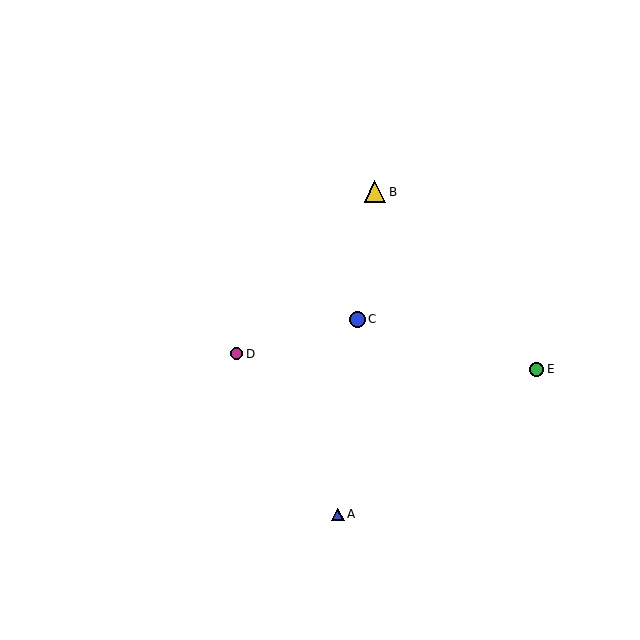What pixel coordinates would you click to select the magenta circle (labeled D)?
Click at (237, 354) to select the magenta circle D.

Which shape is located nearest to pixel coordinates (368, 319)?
The blue circle (labeled C) at (357, 319) is nearest to that location.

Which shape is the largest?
The yellow triangle (labeled B) is the largest.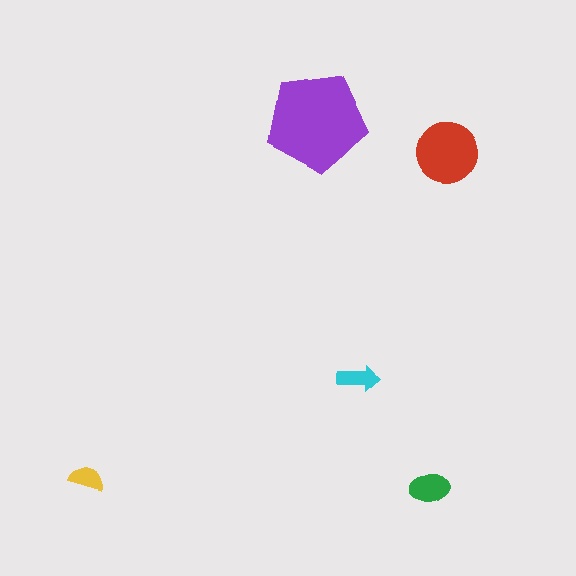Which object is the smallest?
The yellow semicircle.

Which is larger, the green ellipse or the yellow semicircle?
The green ellipse.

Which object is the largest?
The purple pentagon.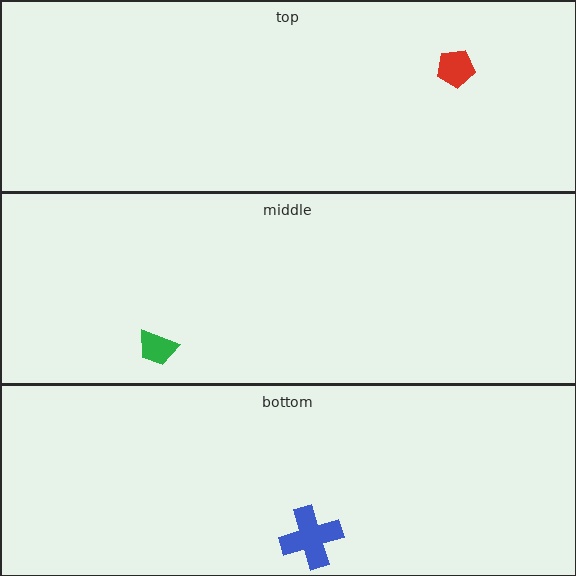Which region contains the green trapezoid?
The middle region.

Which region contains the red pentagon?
The top region.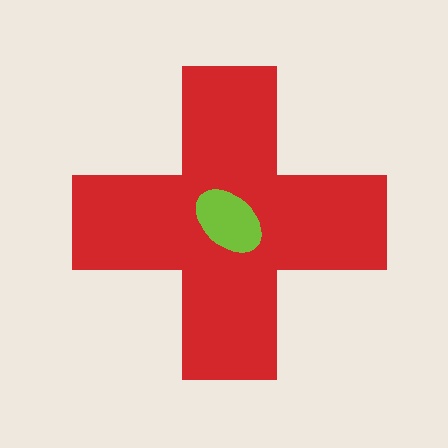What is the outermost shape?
The red cross.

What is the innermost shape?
The lime ellipse.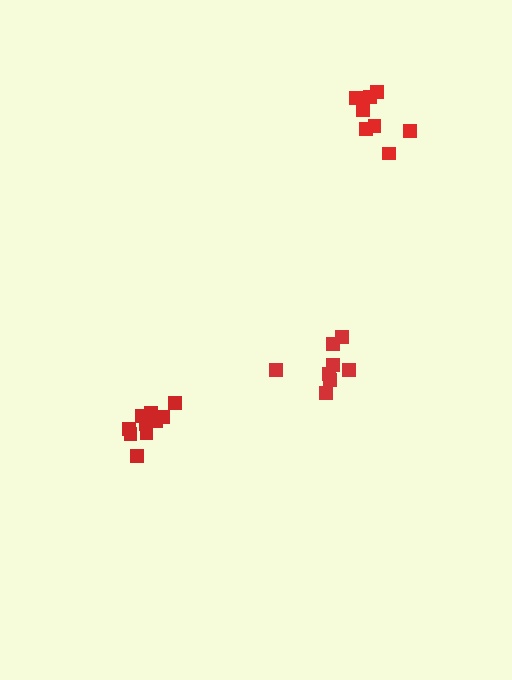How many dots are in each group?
Group 1: 8 dots, Group 2: 8 dots, Group 3: 10 dots (26 total).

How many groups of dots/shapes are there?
There are 3 groups.